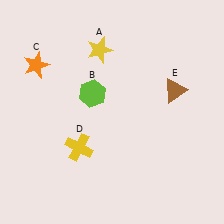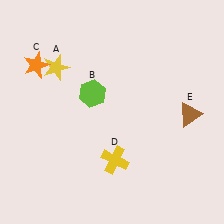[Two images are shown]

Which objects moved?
The objects that moved are: the yellow star (A), the yellow cross (D), the brown triangle (E).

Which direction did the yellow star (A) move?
The yellow star (A) moved left.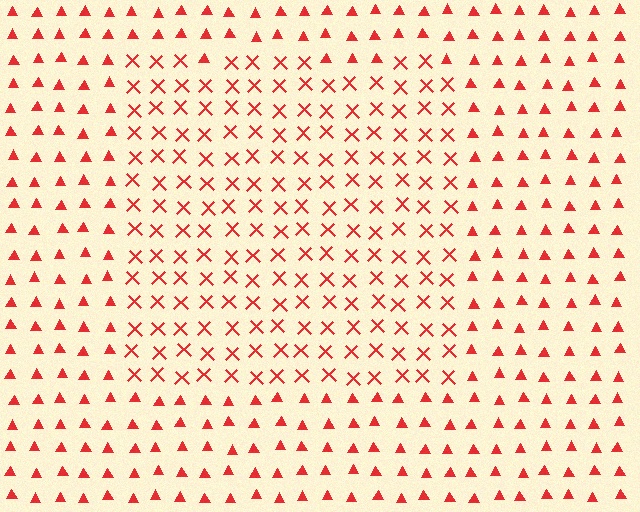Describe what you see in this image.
The image is filled with small red elements arranged in a uniform grid. A rectangle-shaped region contains X marks, while the surrounding area contains triangles. The boundary is defined purely by the change in element shape.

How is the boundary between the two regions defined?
The boundary is defined by a change in element shape: X marks inside vs. triangles outside. All elements share the same color and spacing.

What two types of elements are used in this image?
The image uses X marks inside the rectangle region and triangles outside it.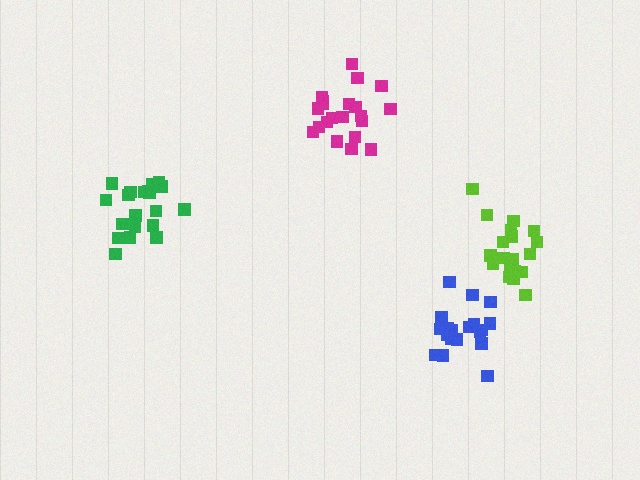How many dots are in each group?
Group 1: 20 dots, Group 2: 21 dots, Group 3: 20 dots, Group 4: 20 dots (81 total).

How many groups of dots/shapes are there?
There are 4 groups.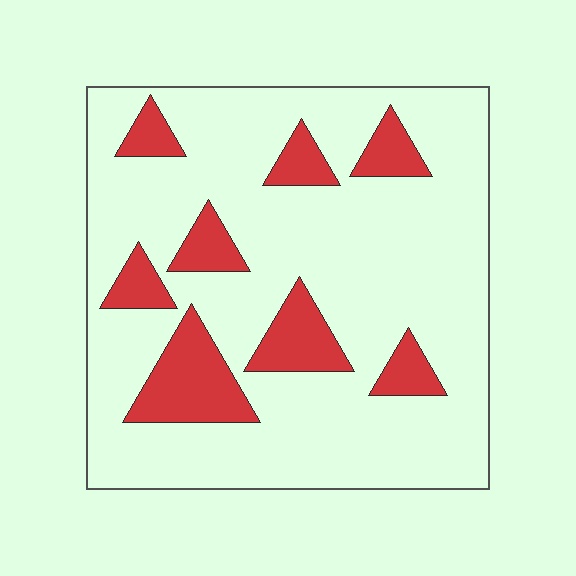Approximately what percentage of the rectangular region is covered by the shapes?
Approximately 20%.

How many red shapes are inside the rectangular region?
8.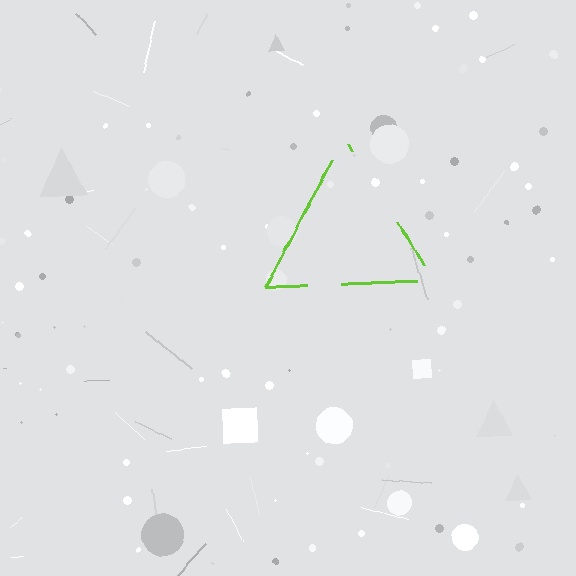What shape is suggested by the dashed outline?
The dashed outline suggests a triangle.